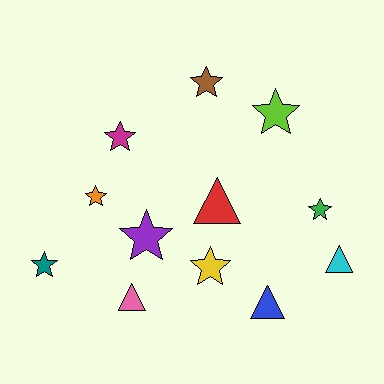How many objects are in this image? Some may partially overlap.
There are 12 objects.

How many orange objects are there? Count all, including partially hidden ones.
There is 1 orange object.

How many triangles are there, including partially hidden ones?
There are 4 triangles.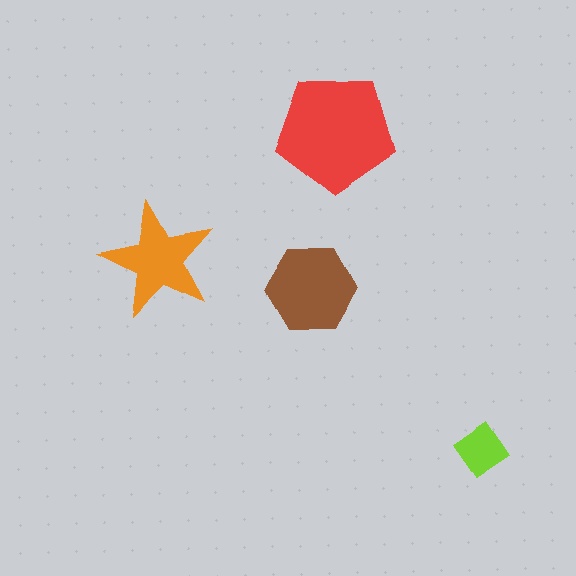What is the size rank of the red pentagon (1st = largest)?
1st.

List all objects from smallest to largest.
The lime diamond, the orange star, the brown hexagon, the red pentagon.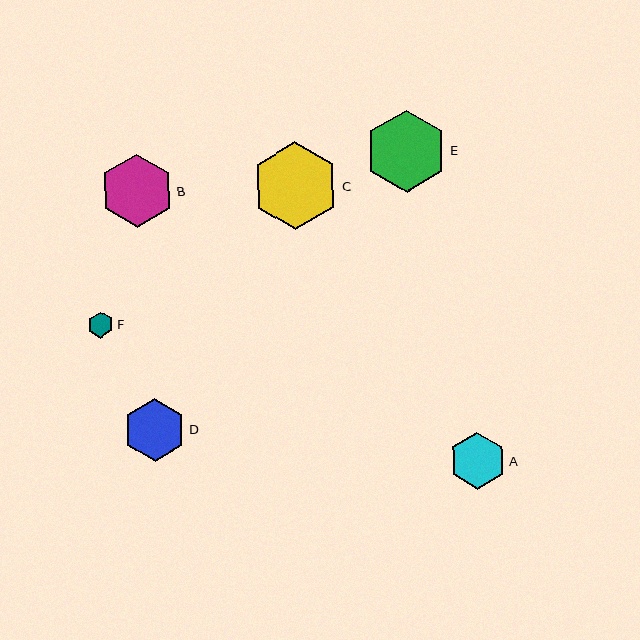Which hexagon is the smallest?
Hexagon F is the smallest with a size of approximately 26 pixels.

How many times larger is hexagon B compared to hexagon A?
Hexagon B is approximately 1.3 times the size of hexagon A.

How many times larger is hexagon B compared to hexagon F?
Hexagon B is approximately 2.8 times the size of hexagon F.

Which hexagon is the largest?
Hexagon C is the largest with a size of approximately 87 pixels.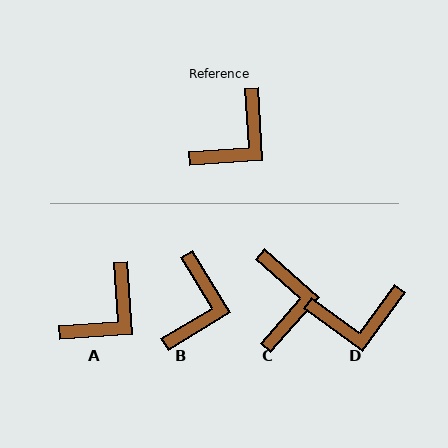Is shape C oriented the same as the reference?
No, it is off by about 45 degrees.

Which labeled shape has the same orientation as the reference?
A.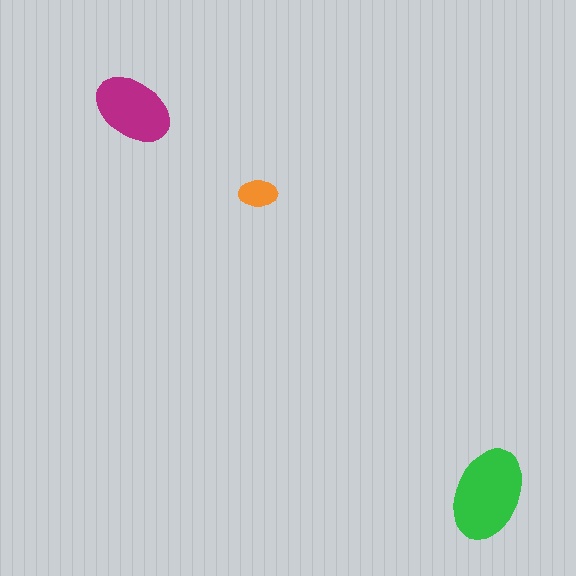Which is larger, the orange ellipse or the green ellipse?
The green one.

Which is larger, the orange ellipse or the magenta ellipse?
The magenta one.